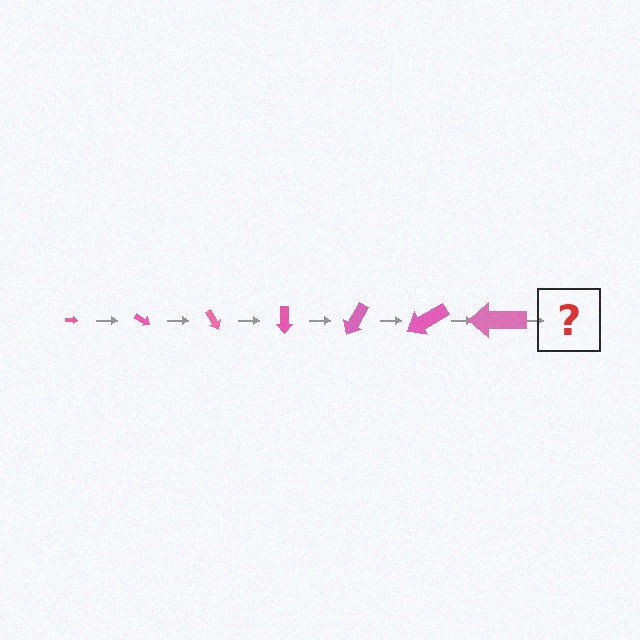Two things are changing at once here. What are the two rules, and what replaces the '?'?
The two rules are that the arrow grows larger each step and it rotates 30 degrees each step. The '?' should be an arrow, larger than the previous one and rotated 210 degrees from the start.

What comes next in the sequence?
The next element should be an arrow, larger than the previous one and rotated 210 degrees from the start.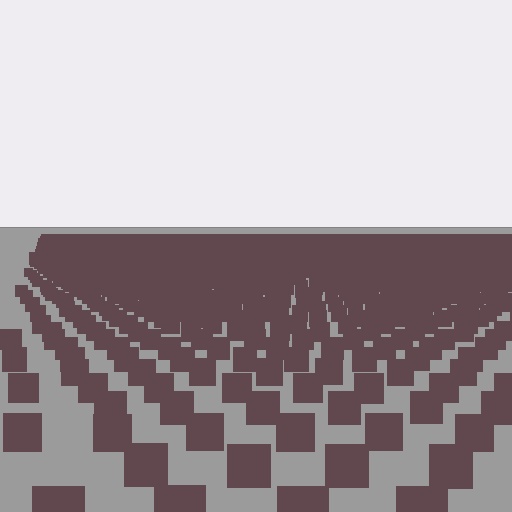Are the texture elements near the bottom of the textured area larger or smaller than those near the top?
Larger. Near the bottom, elements are closer to the viewer and appear at a bigger on-screen size.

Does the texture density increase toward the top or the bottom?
Density increases toward the top.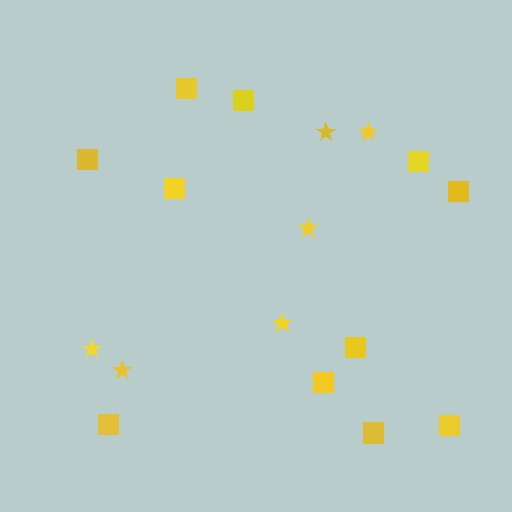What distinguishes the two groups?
There are 2 groups: one group of stars (6) and one group of squares (11).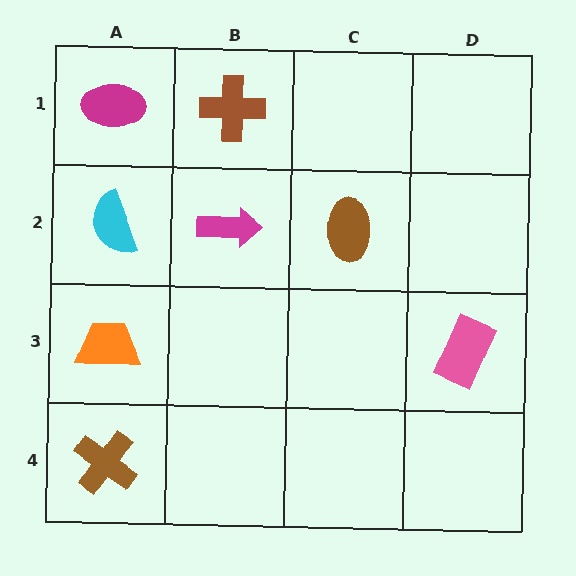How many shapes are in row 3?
2 shapes.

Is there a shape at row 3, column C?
No, that cell is empty.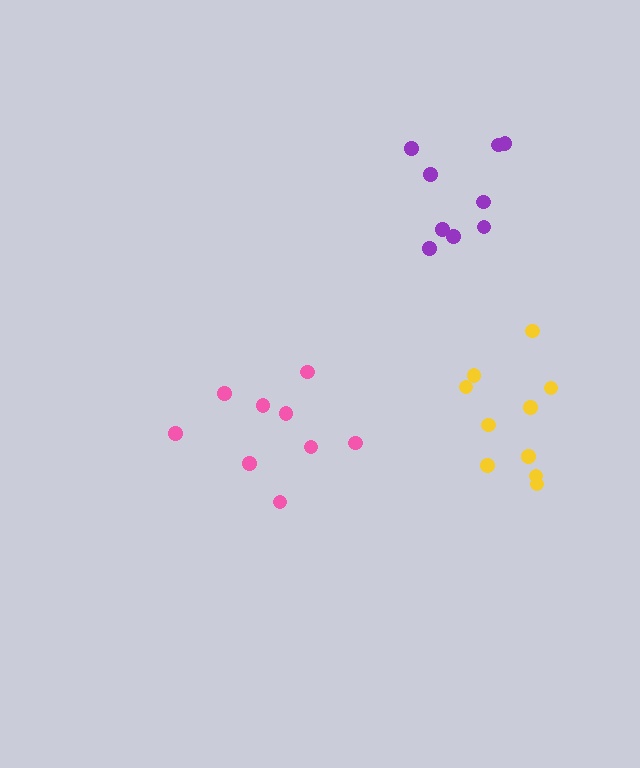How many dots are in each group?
Group 1: 9 dots, Group 2: 9 dots, Group 3: 10 dots (28 total).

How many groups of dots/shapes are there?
There are 3 groups.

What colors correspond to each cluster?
The clusters are colored: purple, pink, yellow.